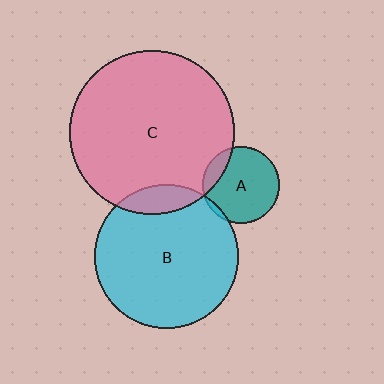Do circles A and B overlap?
Yes.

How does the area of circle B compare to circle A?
Approximately 3.5 times.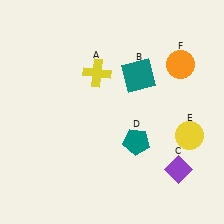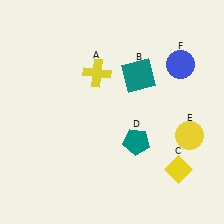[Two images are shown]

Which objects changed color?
C changed from purple to yellow. F changed from orange to blue.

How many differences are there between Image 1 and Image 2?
There are 2 differences between the two images.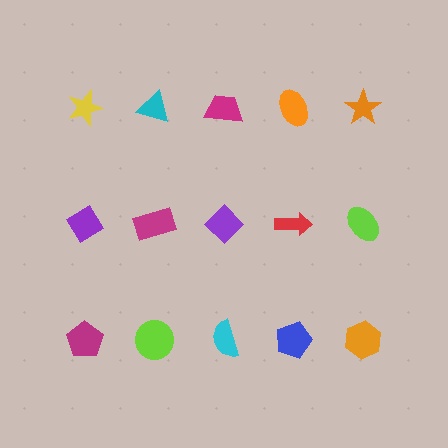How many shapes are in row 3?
5 shapes.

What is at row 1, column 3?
A magenta trapezoid.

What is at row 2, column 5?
A lime ellipse.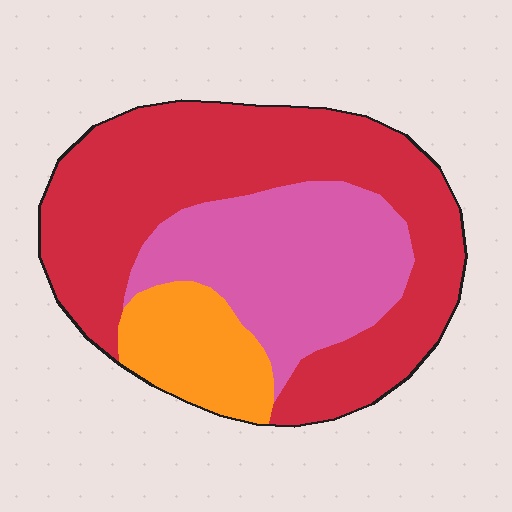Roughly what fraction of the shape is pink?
Pink covers roughly 30% of the shape.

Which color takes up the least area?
Orange, at roughly 15%.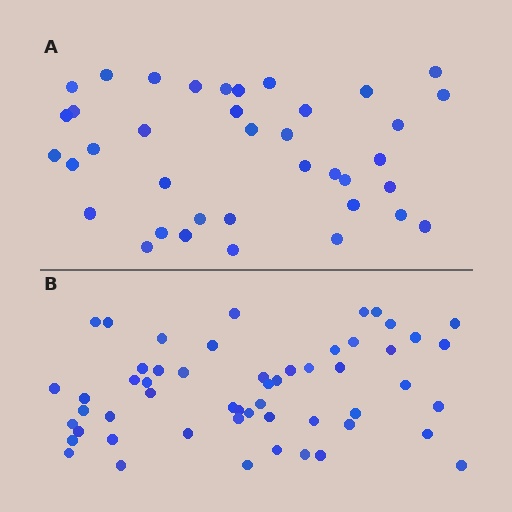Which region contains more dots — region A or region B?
Region B (the bottom region) has more dots.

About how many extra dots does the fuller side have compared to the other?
Region B has approximately 15 more dots than region A.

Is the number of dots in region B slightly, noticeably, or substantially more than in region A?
Region B has noticeably more, but not dramatically so. The ratio is roughly 1.4 to 1.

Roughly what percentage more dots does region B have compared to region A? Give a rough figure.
About 40% more.